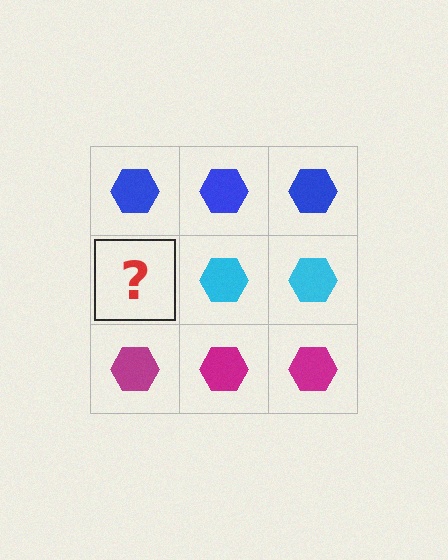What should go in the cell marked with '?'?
The missing cell should contain a cyan hexagon.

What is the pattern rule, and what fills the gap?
The rule is that each row has a consistent color. The gap should be filled with a cyan hexagon.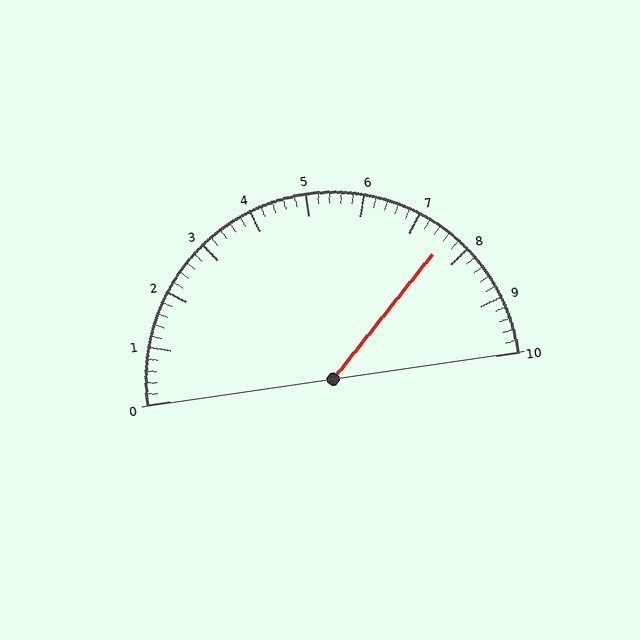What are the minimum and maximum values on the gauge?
The gauge ranges from 0 to 10.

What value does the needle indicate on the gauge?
The needle indicates approximately 7.6.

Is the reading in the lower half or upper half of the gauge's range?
The reading is in the upper half of the range (0 to 10).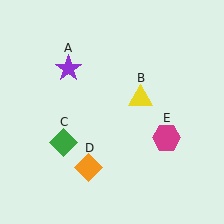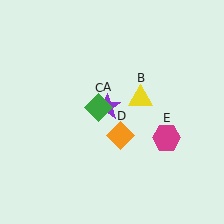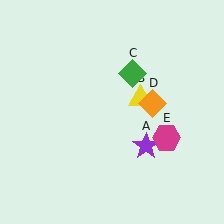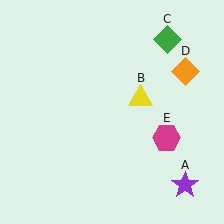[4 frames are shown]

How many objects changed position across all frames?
3 objects changed position: purple star (object A), green diamond (object C), orange diamond (object D).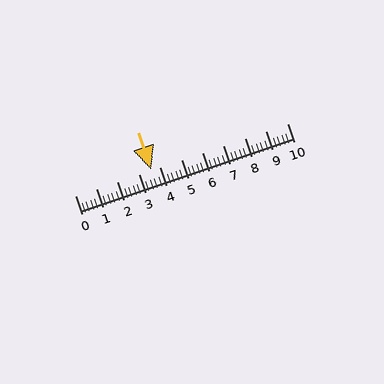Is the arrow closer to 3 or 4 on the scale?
The arrow is closer to 4.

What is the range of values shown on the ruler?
The ruler shows values from 0 to 10.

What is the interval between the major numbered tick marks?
The major tick marks are spaced 1 units apart.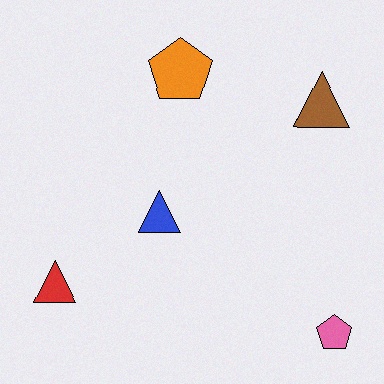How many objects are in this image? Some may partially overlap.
There are 5 objects.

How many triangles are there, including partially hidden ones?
There are 3 triangles.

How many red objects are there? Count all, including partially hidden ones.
There is 1 red object.